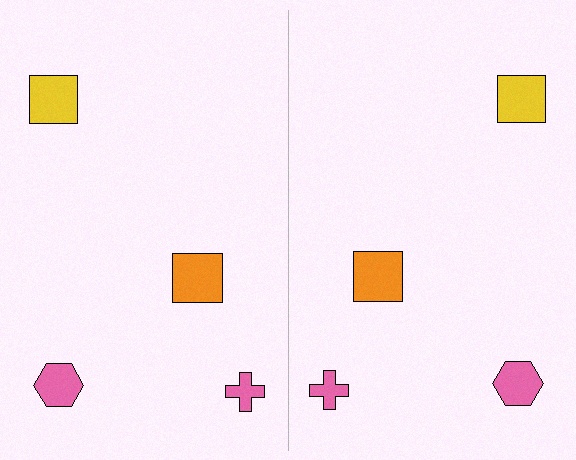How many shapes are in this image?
There are 8 shapes in this image.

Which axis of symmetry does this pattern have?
The pattern has a vertical axis of symmetry running through the center of the image.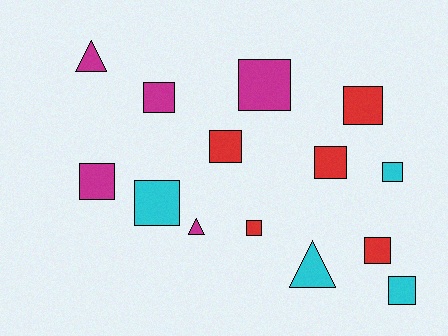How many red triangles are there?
There are no red triangles.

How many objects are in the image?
There are 14 objects.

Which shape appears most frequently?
Square, with 11 objects.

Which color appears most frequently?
Red, with 5 objects.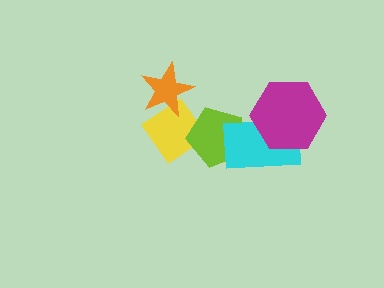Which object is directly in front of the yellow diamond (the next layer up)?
The orange star is directly in front of the yellow diamond.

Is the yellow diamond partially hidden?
Yes, it is partially covered by another shape.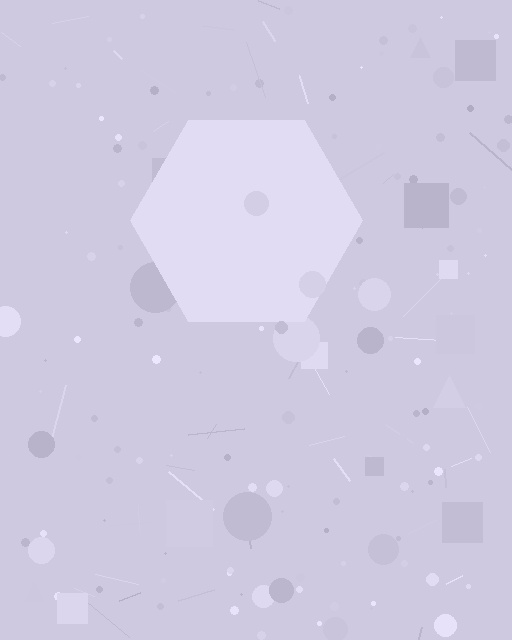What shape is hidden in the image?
A hexagon is hidden in the image.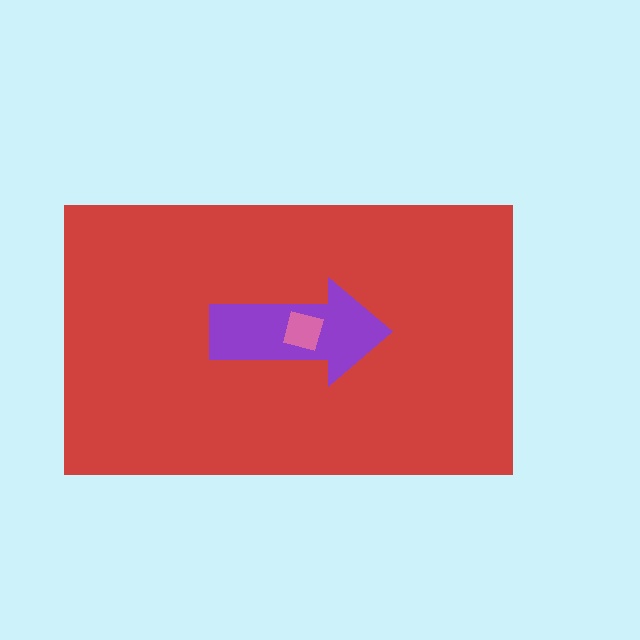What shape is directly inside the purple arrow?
The pink square.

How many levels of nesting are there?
3.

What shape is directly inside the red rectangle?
The purple arrow.